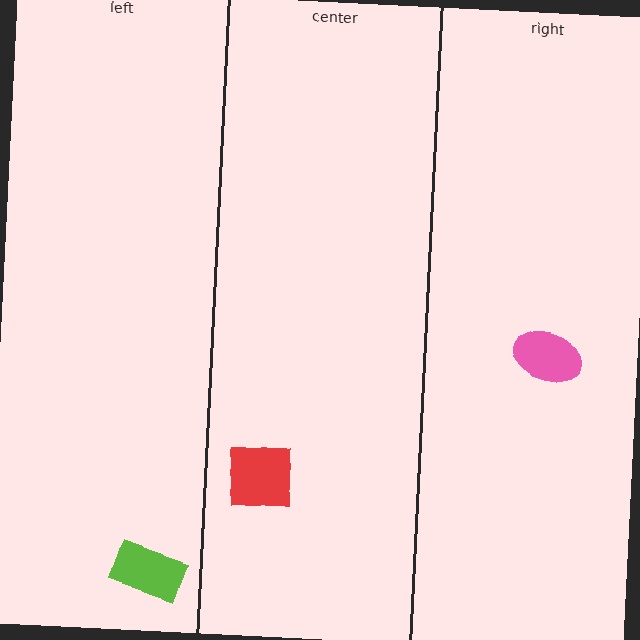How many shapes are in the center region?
1.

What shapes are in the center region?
The red square.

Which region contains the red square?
The center region.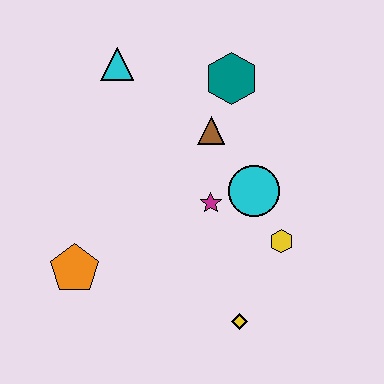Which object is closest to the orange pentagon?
The magenta star is closest to the orange pentagon.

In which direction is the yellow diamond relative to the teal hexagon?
The yellow diamond is below the teal hexagon.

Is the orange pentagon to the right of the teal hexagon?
No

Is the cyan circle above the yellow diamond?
Yes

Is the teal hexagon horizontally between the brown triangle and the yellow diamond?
Yes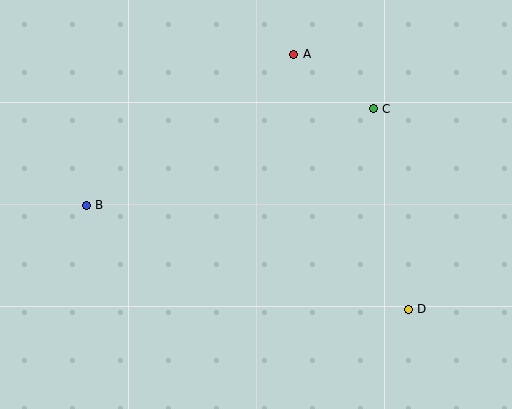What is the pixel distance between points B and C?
The distance between B and C is 303 pixels.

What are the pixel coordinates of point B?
Point B is at (86, 205).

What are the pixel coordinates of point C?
Point C is at (373, 109).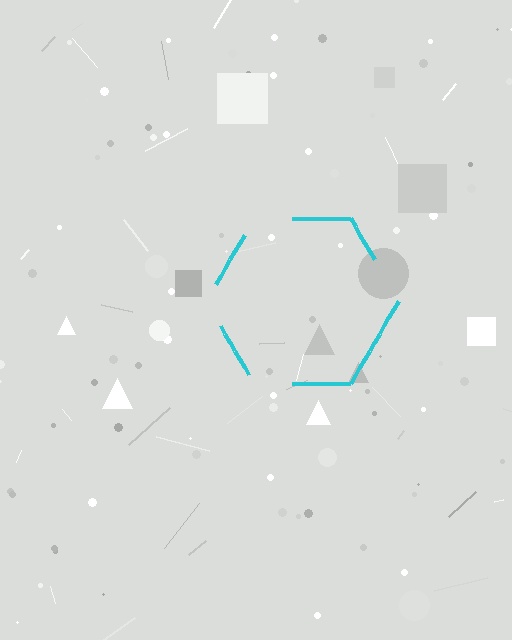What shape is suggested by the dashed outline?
The dashed outline suggests a hexagon.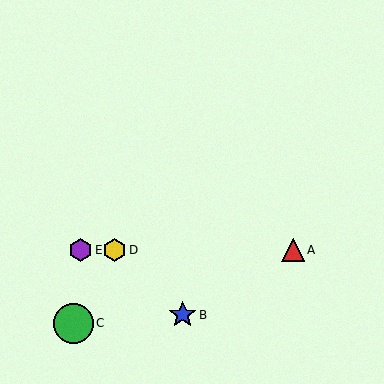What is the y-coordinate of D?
Object D is at y≈250.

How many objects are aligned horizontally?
3 objects (A, D, E) are aligned horizontally.